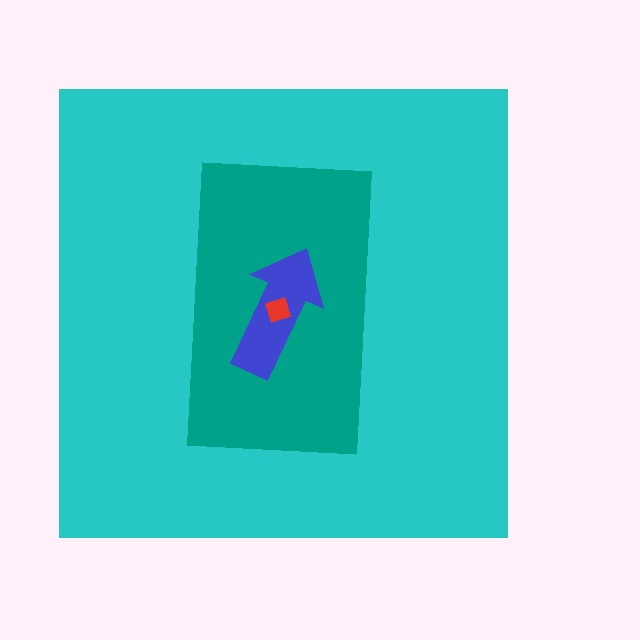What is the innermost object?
The red diamond.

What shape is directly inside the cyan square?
The teal rectangle.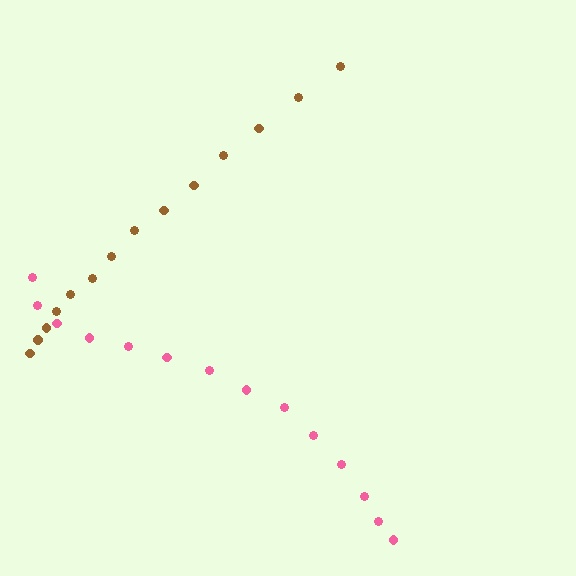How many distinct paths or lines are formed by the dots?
There are 2 distinct paths.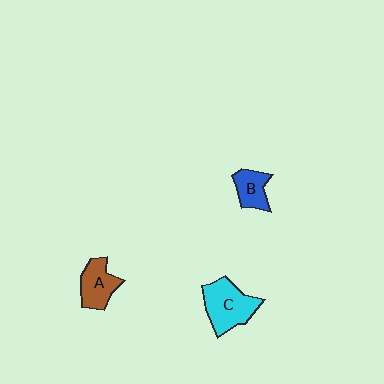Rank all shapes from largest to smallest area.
From largest to smallest: C (cyan), A (brown), B (blue).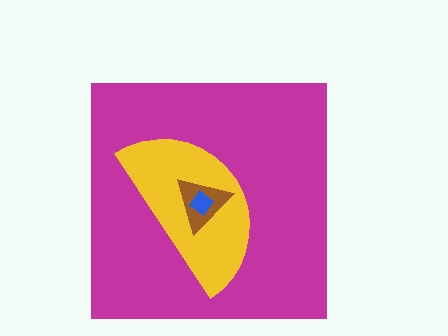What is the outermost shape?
The magenta square.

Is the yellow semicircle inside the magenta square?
Yes.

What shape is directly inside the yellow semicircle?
The brown triangle.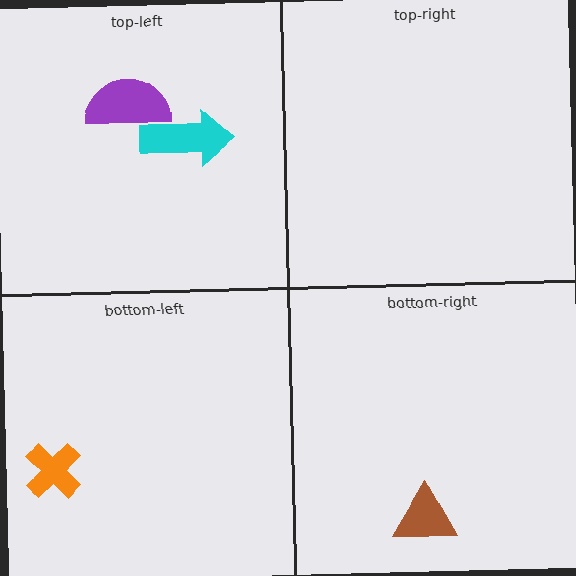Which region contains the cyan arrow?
The top-left region.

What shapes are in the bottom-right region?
The brown triangle.